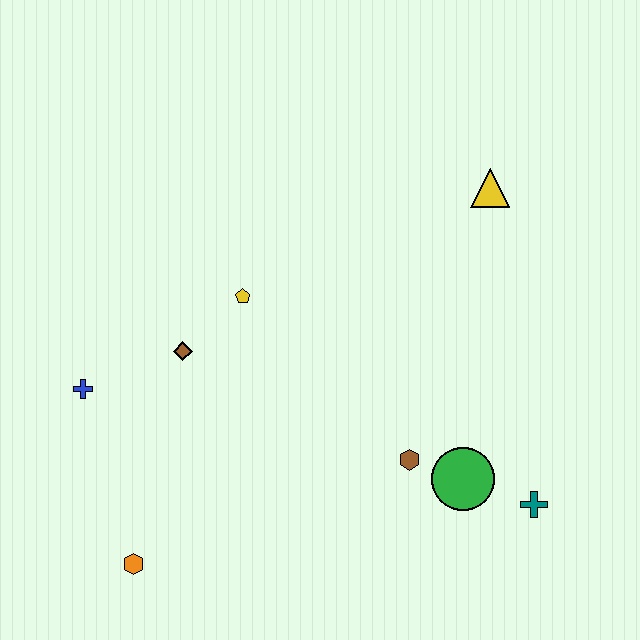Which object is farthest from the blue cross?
The teal cross is farthest from the blue cross.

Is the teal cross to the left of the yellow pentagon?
No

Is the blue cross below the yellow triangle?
Yes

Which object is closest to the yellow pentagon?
The brown diamond is closest to the yellow pentagon.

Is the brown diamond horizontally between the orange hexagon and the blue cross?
No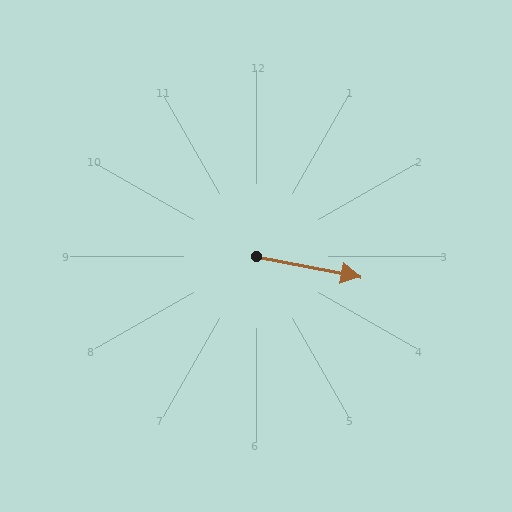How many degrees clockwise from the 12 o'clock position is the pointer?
Approximately 101 degrees.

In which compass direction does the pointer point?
East.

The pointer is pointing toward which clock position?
Roughly 3 o'clock.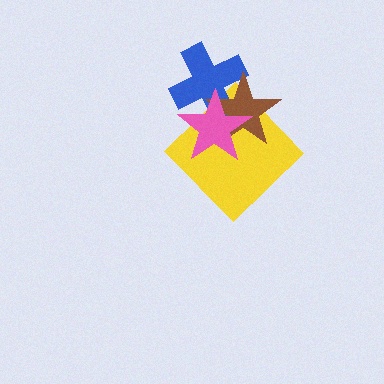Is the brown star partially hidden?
Yes, it is partially covered by another shape.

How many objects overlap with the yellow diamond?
3 objects overlap with the yellow diamond.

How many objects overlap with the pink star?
3 objects overlap with the pink star.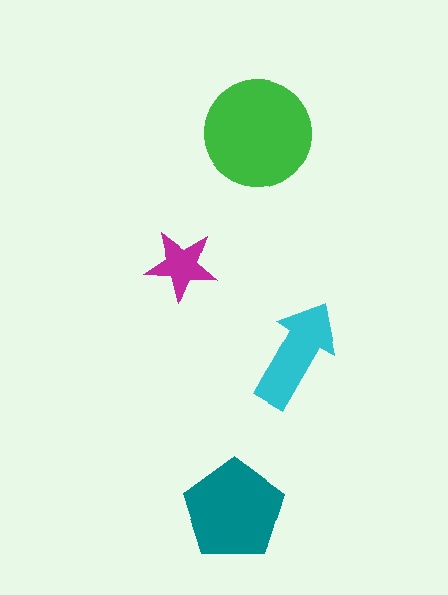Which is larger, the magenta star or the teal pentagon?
The teal pentagon.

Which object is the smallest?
The magenta star.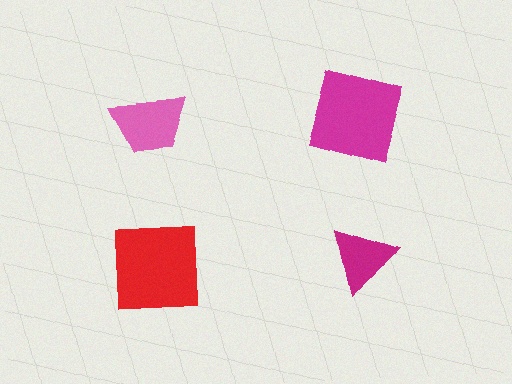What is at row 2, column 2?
A magenta triangle.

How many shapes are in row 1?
2 shapes.